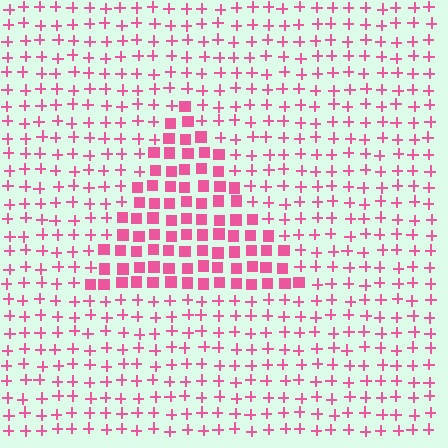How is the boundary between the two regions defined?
The boundary is defined by a change in element shape: squares inside vs. plus signs outside. All elements share the same color and spacing.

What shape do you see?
I see a triangle.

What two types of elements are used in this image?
The image uses squares inside the triangle region and plus signs outside it.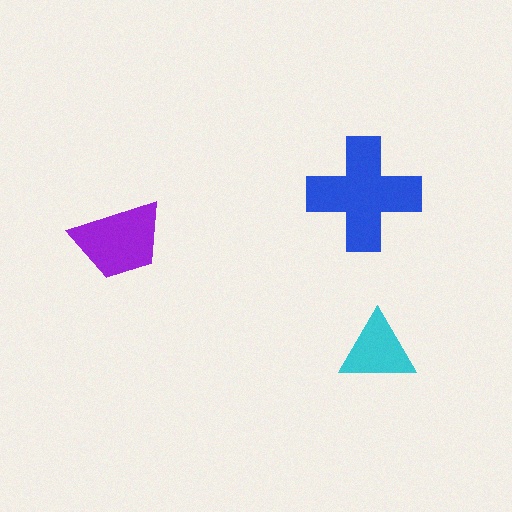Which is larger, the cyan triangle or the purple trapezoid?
The purple trapezoid.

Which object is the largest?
The blue cross.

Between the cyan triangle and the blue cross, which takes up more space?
The blue cross.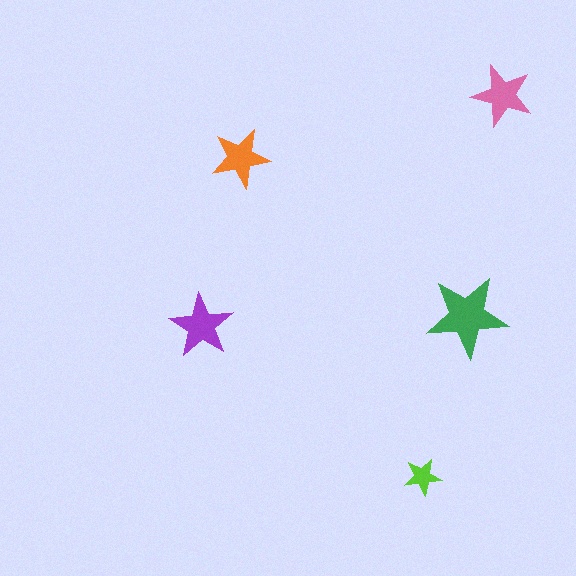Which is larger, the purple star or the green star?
The green one.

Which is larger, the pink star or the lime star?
The pink one.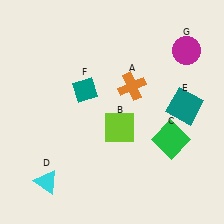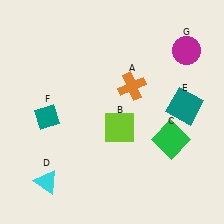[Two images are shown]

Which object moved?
The teal diamond (F) moved left.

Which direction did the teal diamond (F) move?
The teal diamond (F) moved left.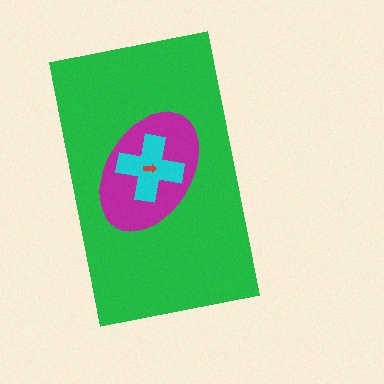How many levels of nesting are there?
4.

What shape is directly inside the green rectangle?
The magenta ellipse.